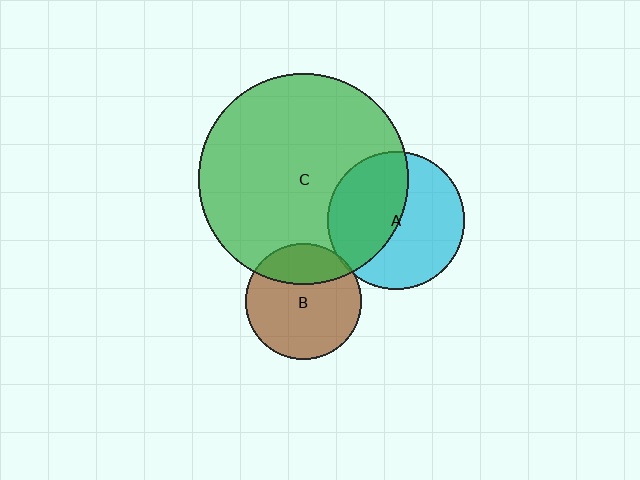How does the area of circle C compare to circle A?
Approximately 2.3 times.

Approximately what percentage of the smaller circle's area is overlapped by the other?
Approximately 25%.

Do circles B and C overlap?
Yes.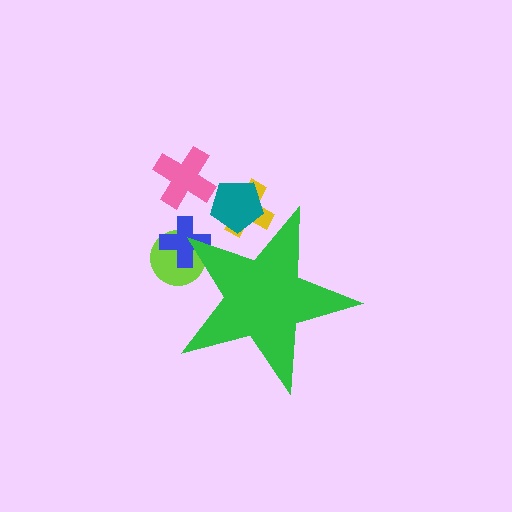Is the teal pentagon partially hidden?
Yes, the teal pentagon is partially hidden behind the green star.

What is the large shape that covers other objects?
A green star.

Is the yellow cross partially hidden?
Yes, the yellow cross is partially hidden behind the green star.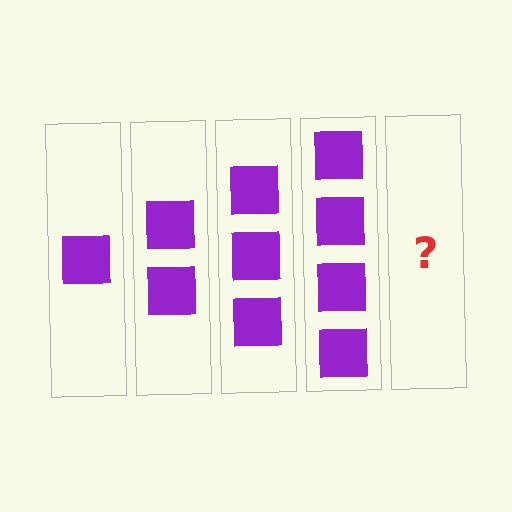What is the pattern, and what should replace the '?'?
The pattern is that each step adds one more square. The '?' should be 5 squares.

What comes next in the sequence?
The next element should be 5 squares.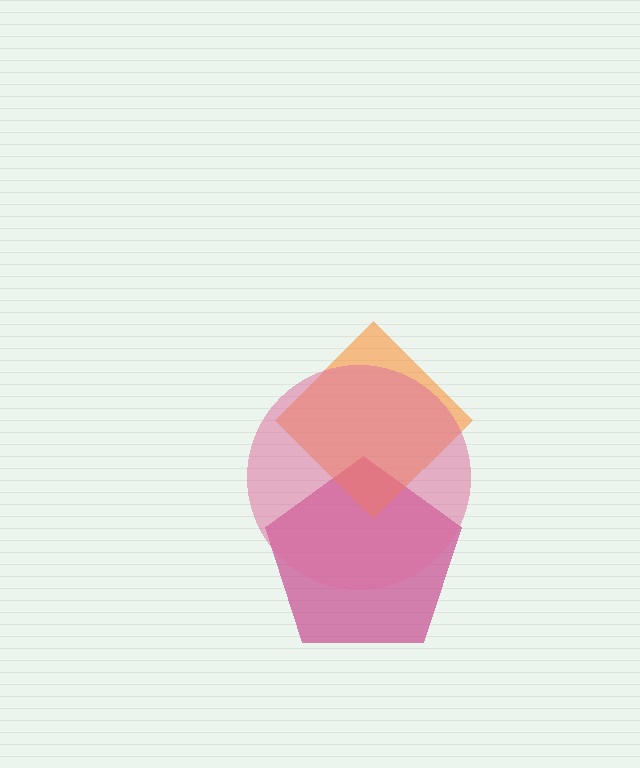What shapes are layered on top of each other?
The layered shapes are: a magenta pentagon, an orange diamond, a pink circle.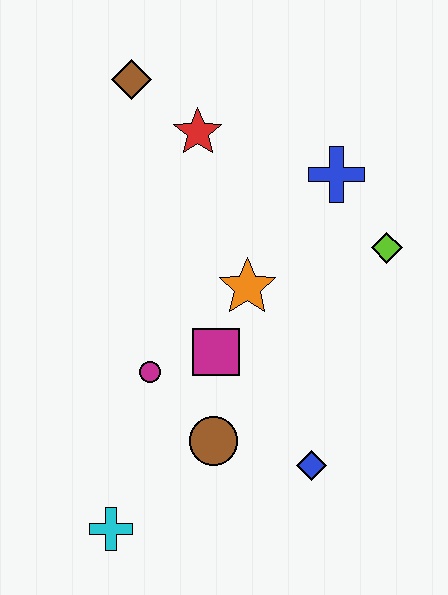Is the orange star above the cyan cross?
Yes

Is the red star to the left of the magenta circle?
No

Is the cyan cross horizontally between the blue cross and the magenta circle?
No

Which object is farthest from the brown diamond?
The cyan cross is farthest from the brown diamond.